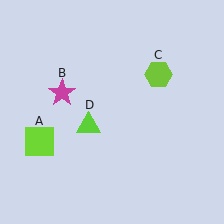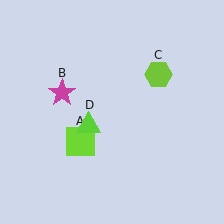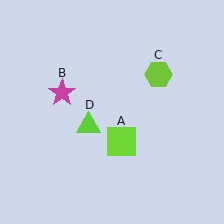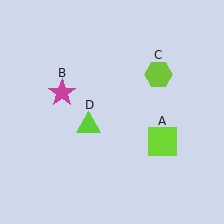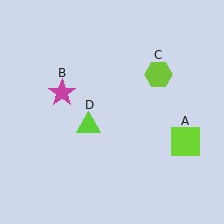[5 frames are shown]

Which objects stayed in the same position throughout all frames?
Magenta star (object B) and lime hexagon (object C) and lime triangle (object D) remained stationary.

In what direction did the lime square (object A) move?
The lime square (object A) moved right.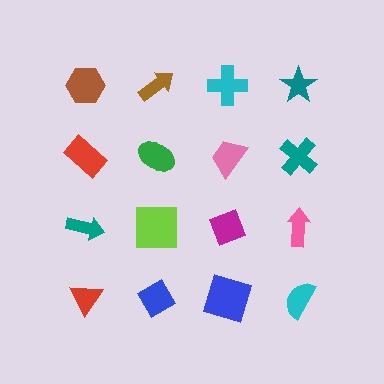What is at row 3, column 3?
A magenta diamond.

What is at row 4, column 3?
A blue square.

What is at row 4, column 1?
A red triangle.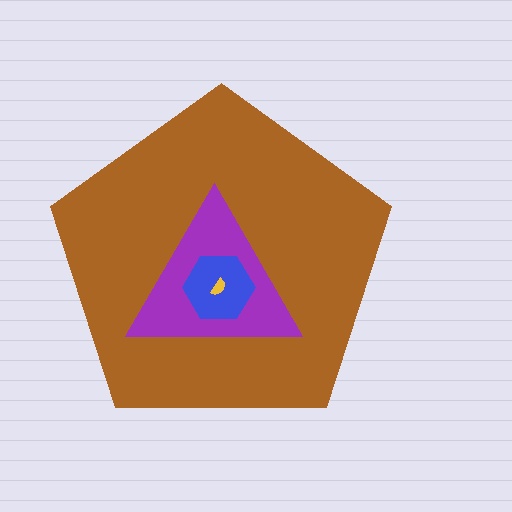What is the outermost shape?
The brown pentagon.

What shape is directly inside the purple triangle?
The blue hexagon.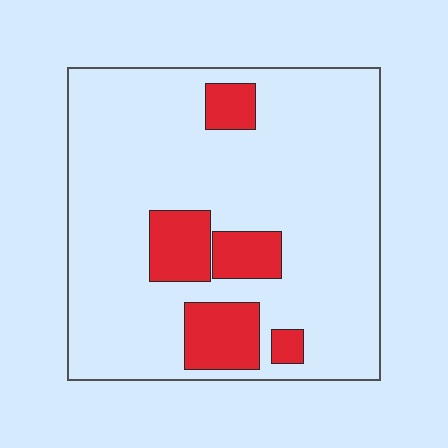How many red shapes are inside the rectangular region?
5.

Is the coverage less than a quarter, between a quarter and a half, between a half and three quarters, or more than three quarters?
Less than a quarter.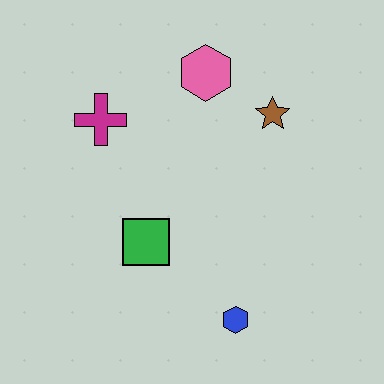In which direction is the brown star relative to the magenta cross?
The brown star is to the right of the magenta cross.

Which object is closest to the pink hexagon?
The brown star is closest to the pink hexagon.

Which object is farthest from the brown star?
The blue hexagon is farthest from the brown star.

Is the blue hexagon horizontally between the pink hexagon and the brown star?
Yes